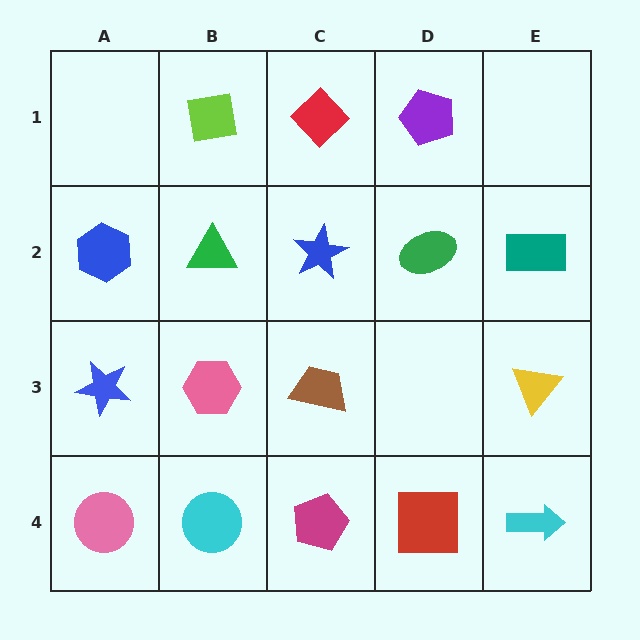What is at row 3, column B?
A pink hexagon.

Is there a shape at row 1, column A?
No, that cell is empty.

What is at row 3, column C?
A brown trapezoid.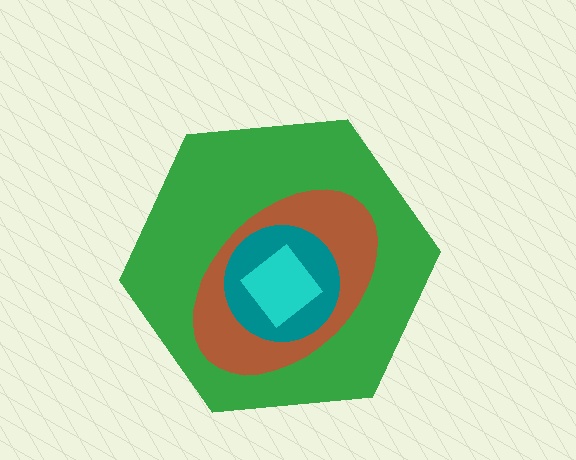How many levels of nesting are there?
4.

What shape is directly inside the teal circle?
The cyan diamond.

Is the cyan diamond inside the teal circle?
Yes.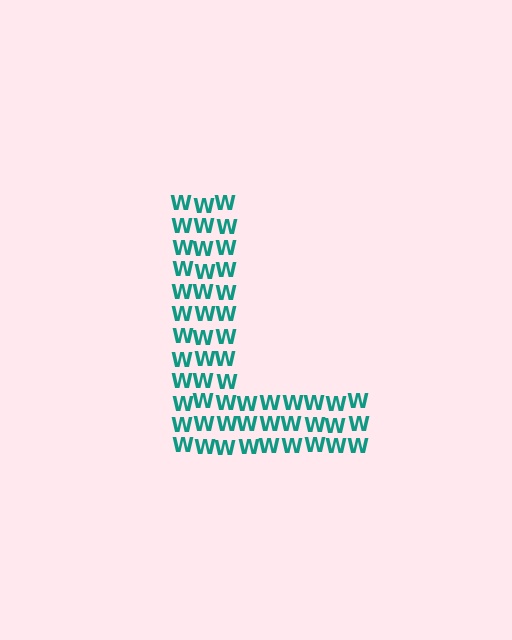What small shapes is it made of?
It is made of small letter W's.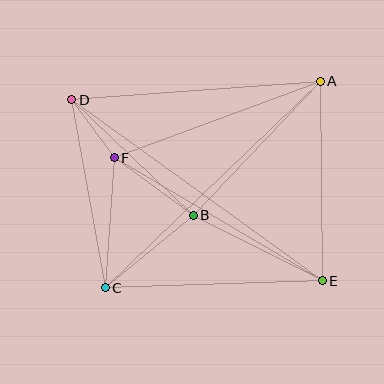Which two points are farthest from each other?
Points D and E are farthest from each other.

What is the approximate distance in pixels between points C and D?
The distance between C and D is approximately 191 pixels.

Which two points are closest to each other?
Points D and F are closest to each other.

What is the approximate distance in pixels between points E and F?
The distance between E and F is approximately 242 pixels.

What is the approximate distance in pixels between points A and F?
The distance between A and F is approximately 219 pixels.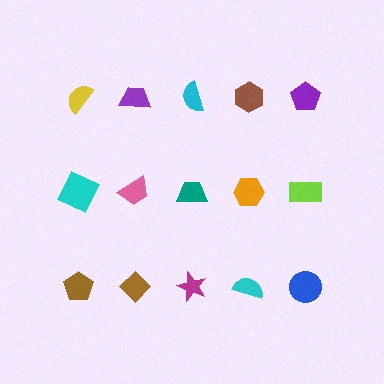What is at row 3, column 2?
A brown diamond.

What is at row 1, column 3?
A cyan semicircle.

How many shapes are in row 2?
5 shapes.